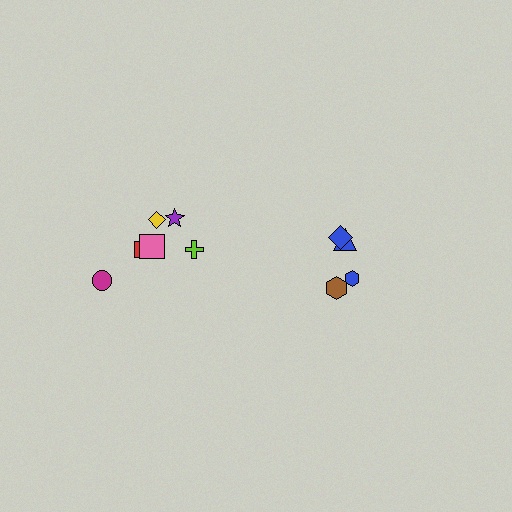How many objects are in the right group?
There are 4 objects.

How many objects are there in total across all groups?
There are 10 objects.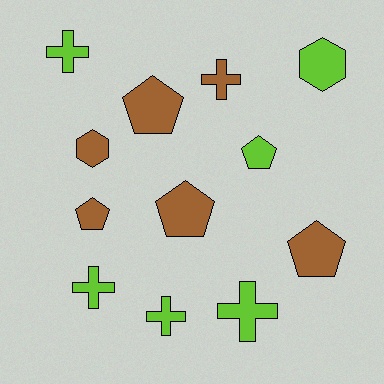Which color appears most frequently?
Lime, with 6 objects.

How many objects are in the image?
There are 12 objects.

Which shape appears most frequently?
Pentagon, with 5 objects.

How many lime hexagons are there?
There is 1 lime hexagon.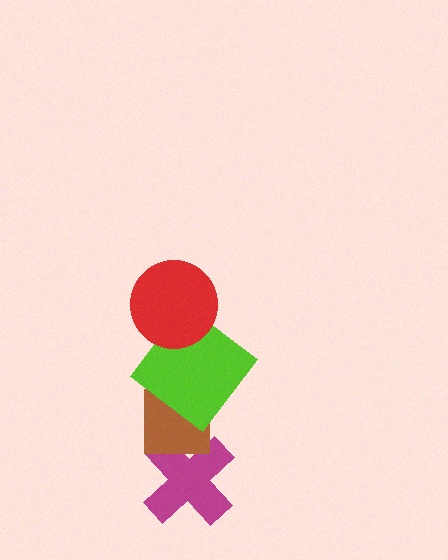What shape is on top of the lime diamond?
The red circle is on top of the lime diamond.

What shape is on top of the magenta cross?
The brown square is on top of the magenta cross.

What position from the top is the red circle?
The red circle is 1st from the top.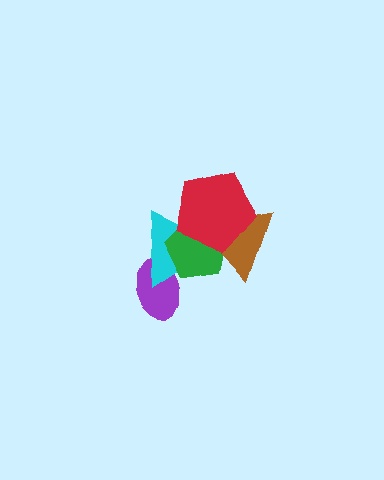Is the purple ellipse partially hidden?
Yes, it is partially covered by another shape.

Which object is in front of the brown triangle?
The red pentagon is in front of the brown triangle.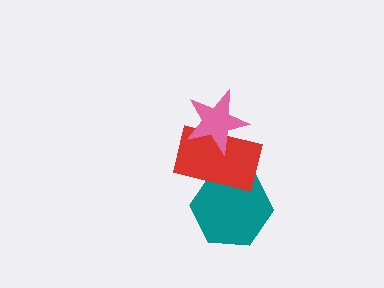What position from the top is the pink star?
The pink star is 1st from the top.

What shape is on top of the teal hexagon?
The red rectangle is on top of the teal hexagon.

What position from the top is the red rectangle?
The red rectangle is 2nd from the top.